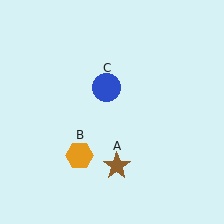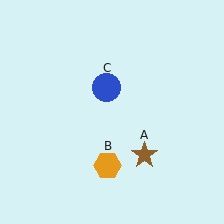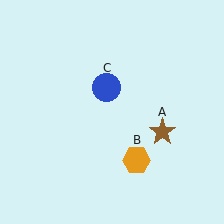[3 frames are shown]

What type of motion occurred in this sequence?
The brown star (object A), orange hexagon (object B) rotated counterclockwise around the center of the scene.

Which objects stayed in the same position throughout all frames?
Blue circle (object C) remained stationary.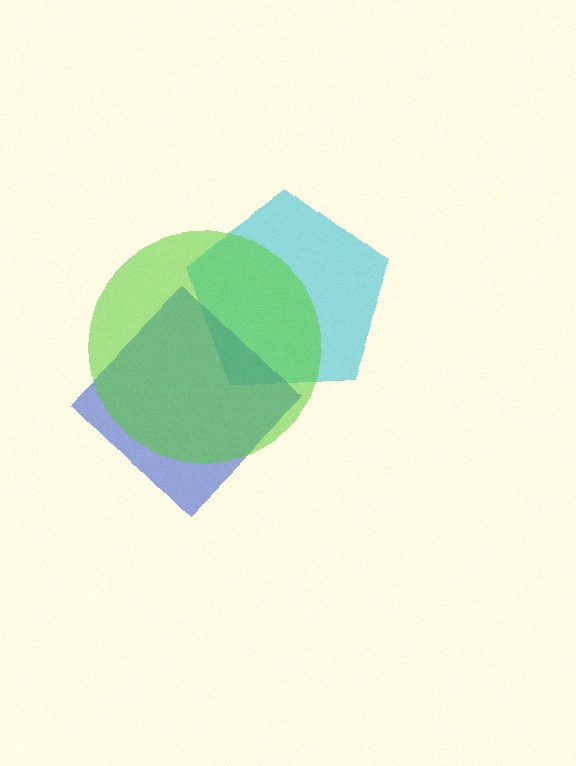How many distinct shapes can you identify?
There are 3 distinct shapes: a cyan pentagon, a blue diamond, a lime circle.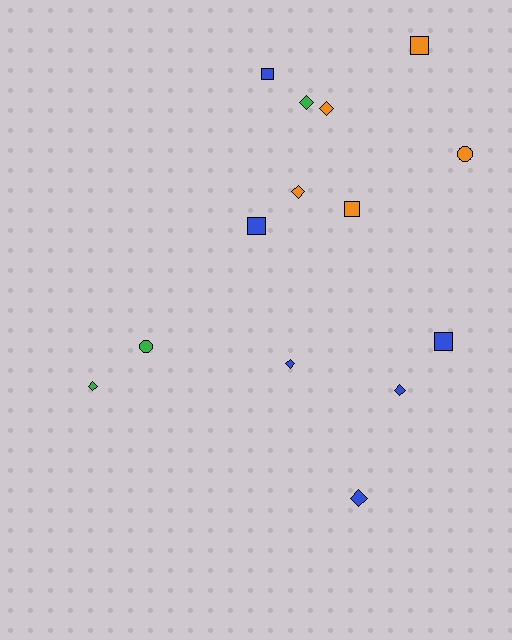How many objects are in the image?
There are 14 objects.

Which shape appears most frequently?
Diamond, with 7 objects.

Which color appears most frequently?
Blue, with 6 objects.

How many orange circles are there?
There is 1 orange circle.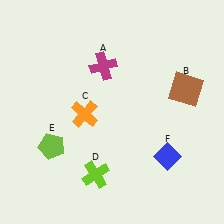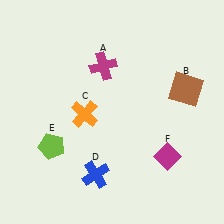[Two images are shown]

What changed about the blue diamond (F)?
In Image 1, F is blue. In Image 2, it changed to magenta.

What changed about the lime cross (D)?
In Image 1, D is lime. In Image 2, it changed to blue.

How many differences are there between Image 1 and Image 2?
There are 2 differences between the two images.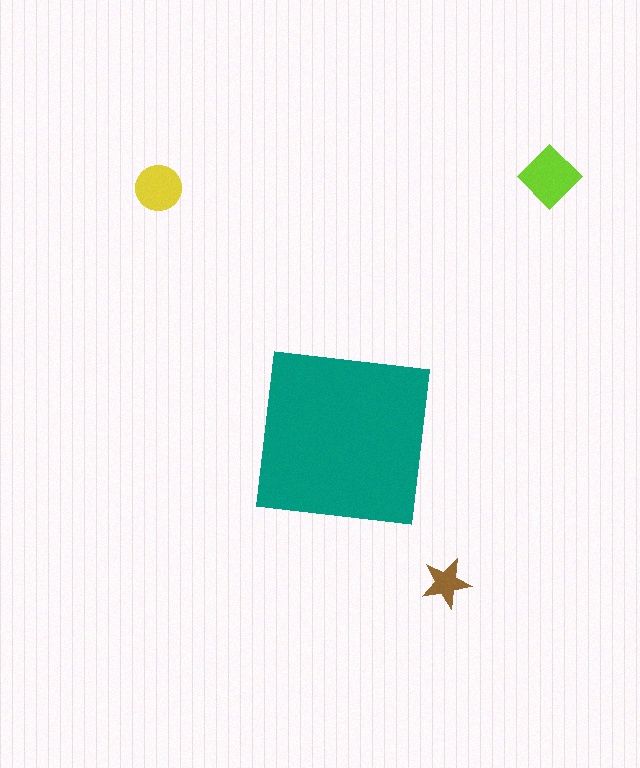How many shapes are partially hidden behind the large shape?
0 shapes are partially hidden.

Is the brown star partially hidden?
No, the brown star is fully visible.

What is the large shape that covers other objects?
A teal square.